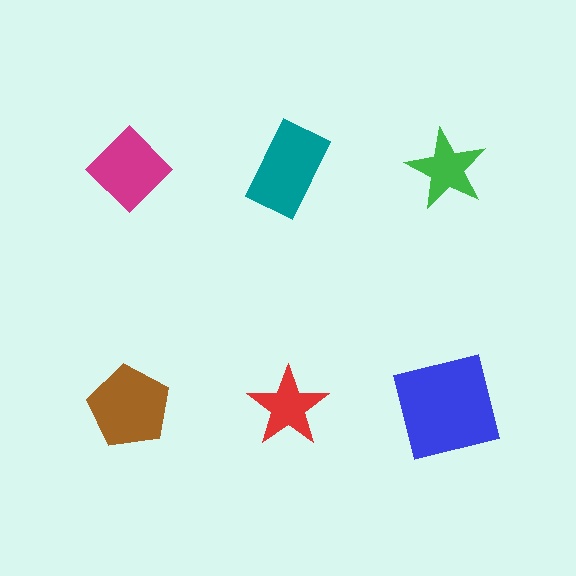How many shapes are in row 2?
3 shapes.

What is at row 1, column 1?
A magenta diamond.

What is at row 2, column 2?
A red star.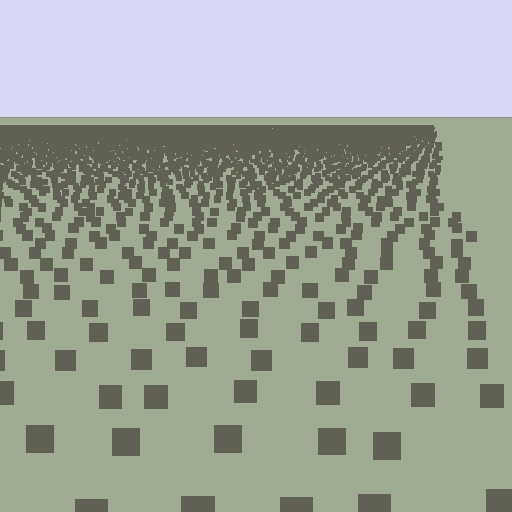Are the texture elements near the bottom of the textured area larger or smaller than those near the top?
Larger. Near the bottom, elements are closer to the viewer and appear at a bigger on-screen size.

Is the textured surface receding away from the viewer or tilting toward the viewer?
The surface is receding away from the viewer. Texture elements get smaller and denser toward the top.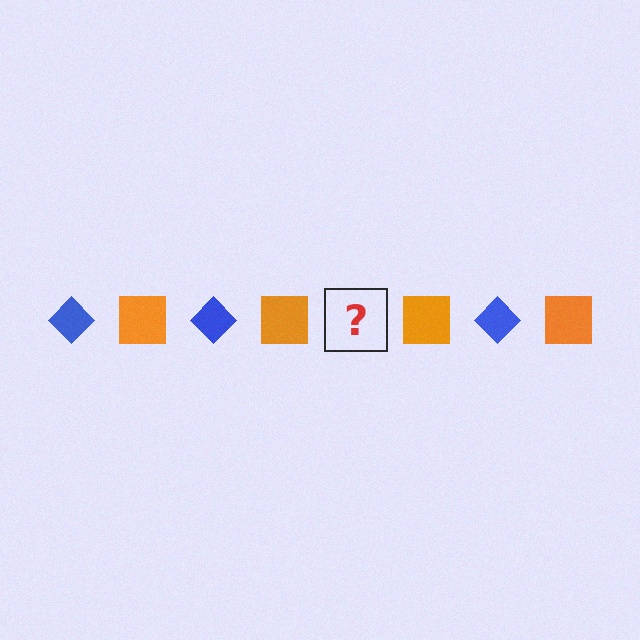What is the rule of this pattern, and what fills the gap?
The rule is that the pattern alternates between blue diamond and orange square. The gap should be filled with a blue diamond.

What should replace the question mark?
The question mark should be replaced with a blue diamond.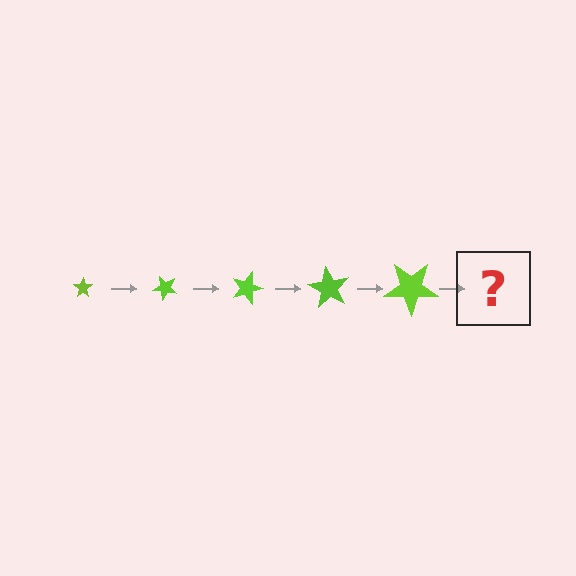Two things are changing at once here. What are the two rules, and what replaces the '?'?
The two rules are that the star grows larger each step and it rotates 45 degrees each step. The '?' should be a star, larger than the previous one and rotated 225 degrees from the start.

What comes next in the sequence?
The next element should be a star, larger than the previous one and rotated 225 degrees from the start.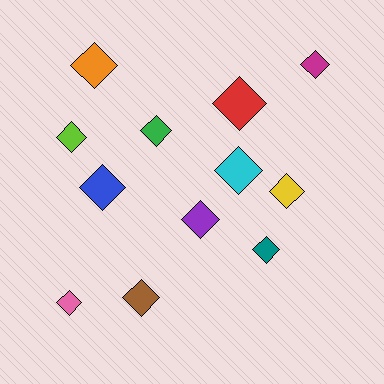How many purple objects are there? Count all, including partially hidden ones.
There is 1 purple object.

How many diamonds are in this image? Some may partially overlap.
There are 12 diamonds.